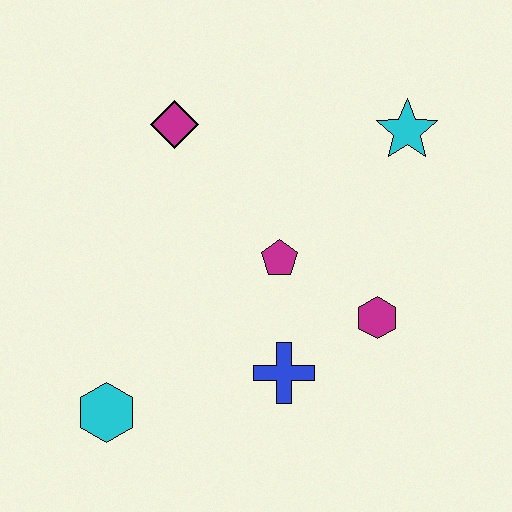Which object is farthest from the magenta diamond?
The cyan hexagon is farthest from the magenta diamond.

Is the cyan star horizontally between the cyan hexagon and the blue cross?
No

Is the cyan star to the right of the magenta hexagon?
Yes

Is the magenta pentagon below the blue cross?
No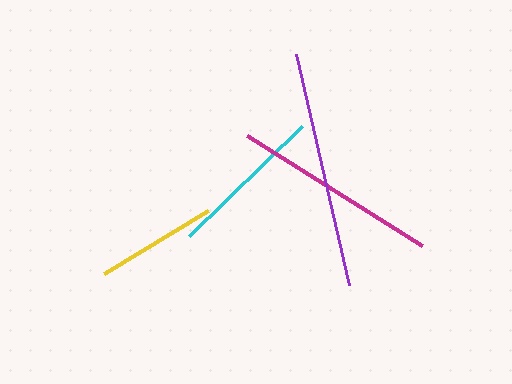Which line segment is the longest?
The purple line is the longest at approximately 238 pixels.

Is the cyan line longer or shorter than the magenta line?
The magenta line is longer than the cyan line.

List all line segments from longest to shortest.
From longest to shortest: purple, magenta, cyan, yellow.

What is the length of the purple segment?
The purple segment is approximately 238 pixels long.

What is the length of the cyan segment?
The cyan segment is approximately 158 pixels long.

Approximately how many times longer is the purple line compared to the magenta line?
The purple line is approximately 1.1 times the length of the magenta line.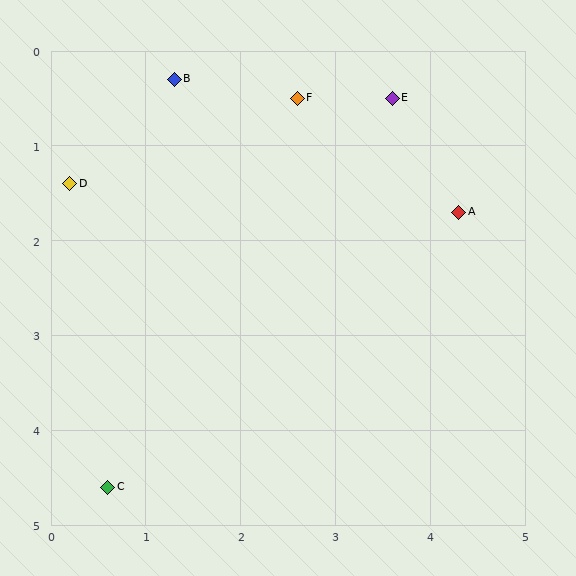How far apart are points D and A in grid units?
Points D and A are about 4.1 grid units apart.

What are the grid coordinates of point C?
Point C is at approximately (0.6, 4.6).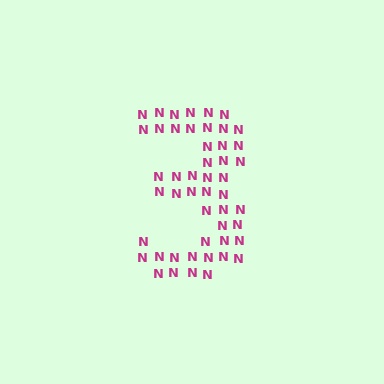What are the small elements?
The small elements are letter N's.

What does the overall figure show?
The overall figure shows the digit 3.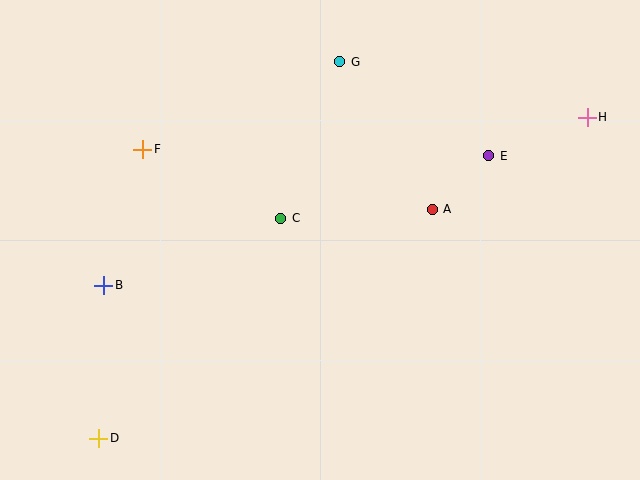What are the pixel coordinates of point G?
Point G is at (340, 62).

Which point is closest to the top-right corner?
Point H is closest to the top-right corner.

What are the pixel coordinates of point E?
Point E is at (489, 156).